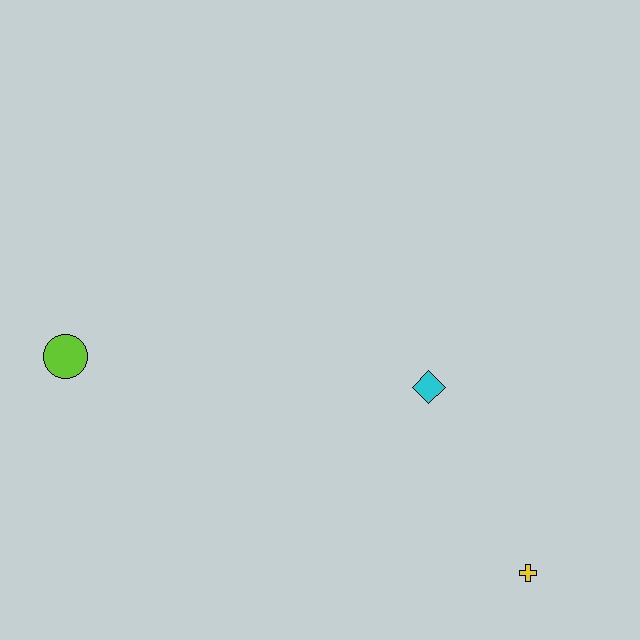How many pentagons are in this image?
There are no pentagons.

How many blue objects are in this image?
There are no blue objects.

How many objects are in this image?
There are 3 objects.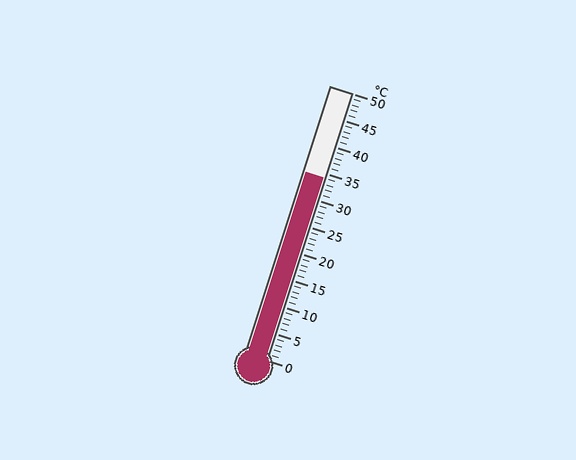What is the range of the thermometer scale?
The thermometer scale ranges from 0°C to 50°C.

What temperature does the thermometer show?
The thermometer shows approximately 34°C.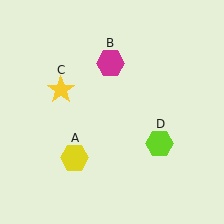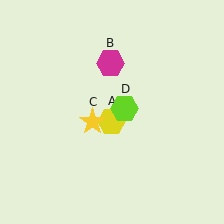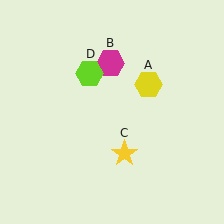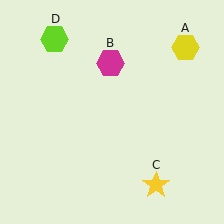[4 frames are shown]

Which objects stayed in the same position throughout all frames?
Magenta hexagon (object B) remained stationary.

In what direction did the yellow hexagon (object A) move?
The yellow hexagon (object A) moved up and to the right.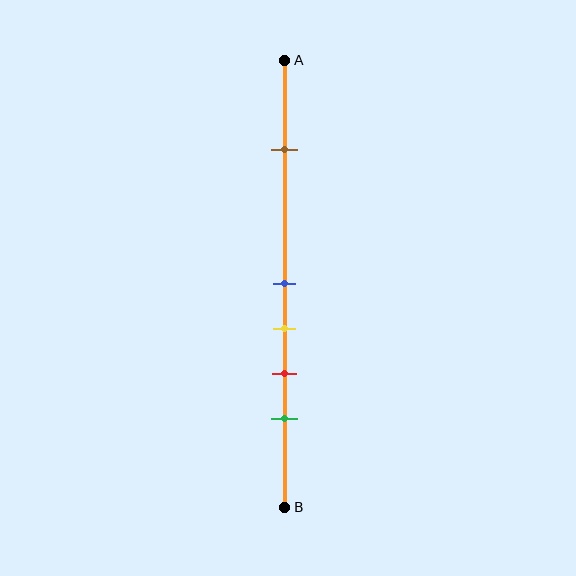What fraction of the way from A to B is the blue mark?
The blue mark is approximately 50% (0.5) of the way from A to B.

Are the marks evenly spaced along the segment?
No, the marks are not evenly spaced.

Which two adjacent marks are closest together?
The blue and yellow marks are the closest adjacent pair.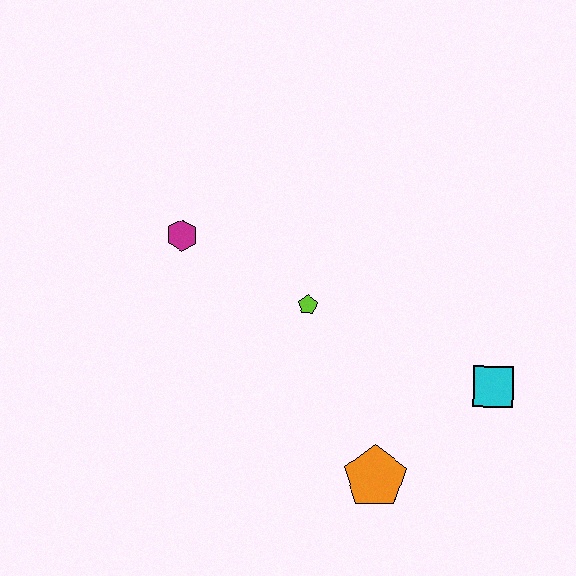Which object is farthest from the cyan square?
The magenta hexagon is farthest from the cyan square.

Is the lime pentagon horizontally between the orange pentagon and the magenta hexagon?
Yes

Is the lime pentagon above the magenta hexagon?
No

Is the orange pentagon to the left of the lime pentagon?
No